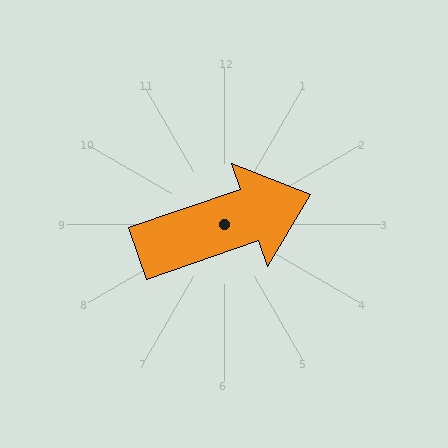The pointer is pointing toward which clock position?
Roughly 2 o'clock.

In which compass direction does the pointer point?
East.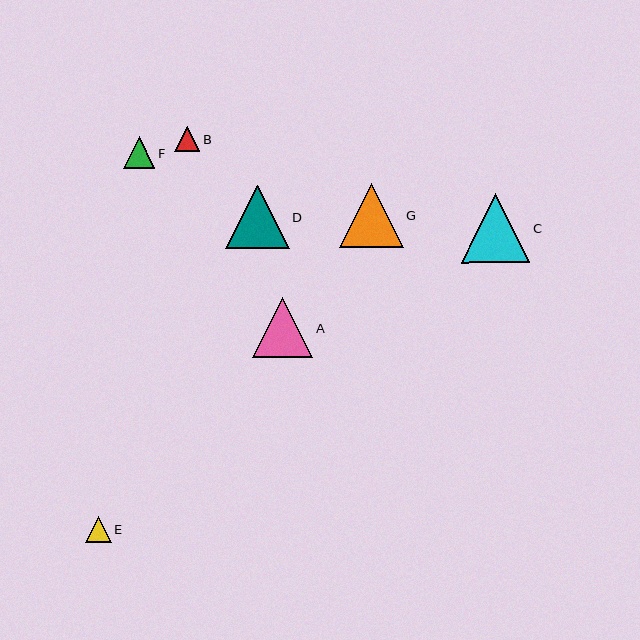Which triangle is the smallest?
Triangle B is the smallest with a size of approximately 25 pixels.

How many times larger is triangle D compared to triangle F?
Triangle D is approximately 2.0 times the size of triangle F.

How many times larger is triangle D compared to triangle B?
Triangle D is approximately 2.5 times the size of triangle B.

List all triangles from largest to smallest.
From largest to smallest: C, G, D, A, F, E, B.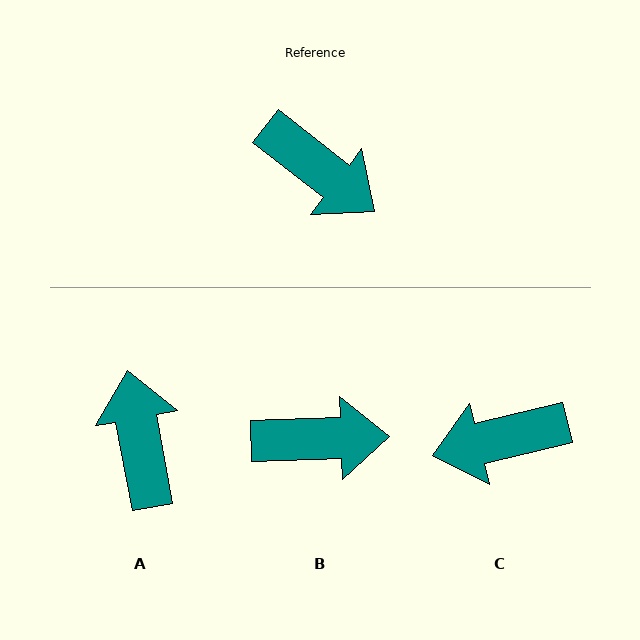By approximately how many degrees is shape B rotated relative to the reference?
Approximately 40 degrees counter-clockwise.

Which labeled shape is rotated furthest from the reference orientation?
A, about 138 degrees away.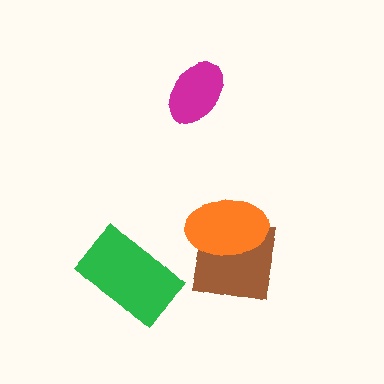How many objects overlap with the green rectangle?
0 objects overlap with the green rectangle.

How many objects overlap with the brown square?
1 object overlaps with the brown square.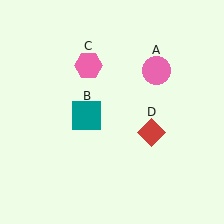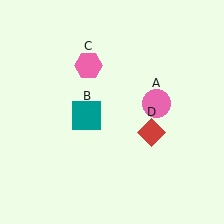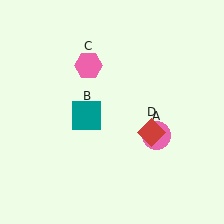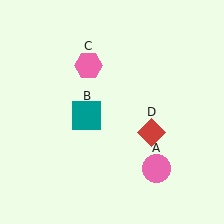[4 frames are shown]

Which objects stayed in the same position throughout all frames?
Teal square (object B) and pink hexagon (object C) and red diamond (object D) remained stationary.